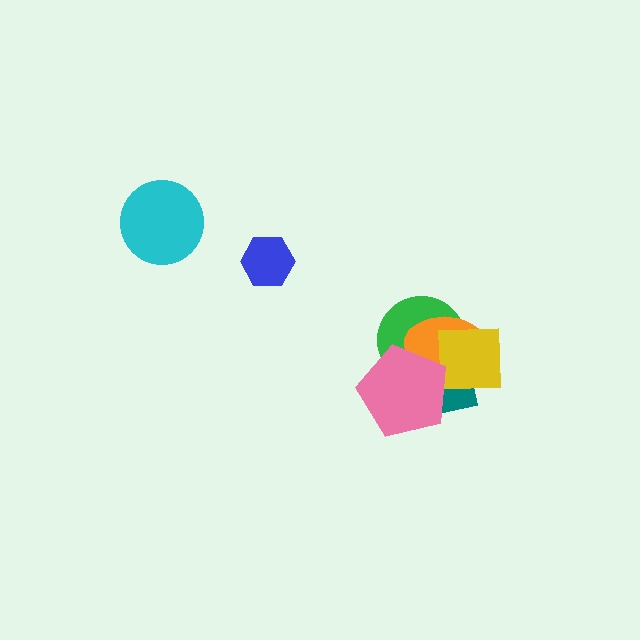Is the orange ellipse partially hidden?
Yes, it is partially covered by another shape.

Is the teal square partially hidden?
Yes, it is partially covered by another shape.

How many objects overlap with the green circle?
4 objects overlap with the green circle.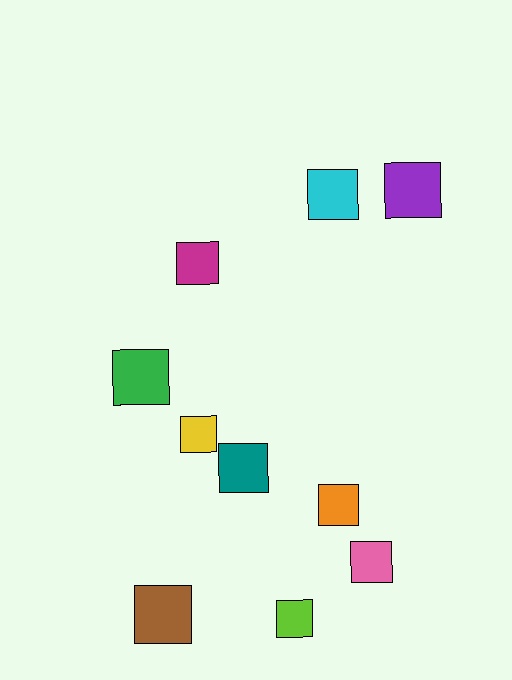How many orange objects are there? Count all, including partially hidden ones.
There is 1 orange object.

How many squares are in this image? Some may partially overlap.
There are 10 squares.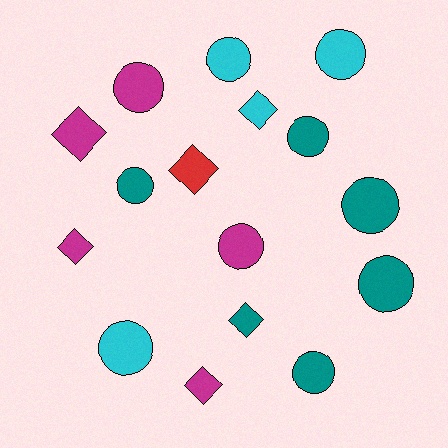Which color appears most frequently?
Teal, with 6 objects.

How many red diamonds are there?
There is 1 red diamond.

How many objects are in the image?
There are 16 objects.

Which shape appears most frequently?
Circle, with 10 objects.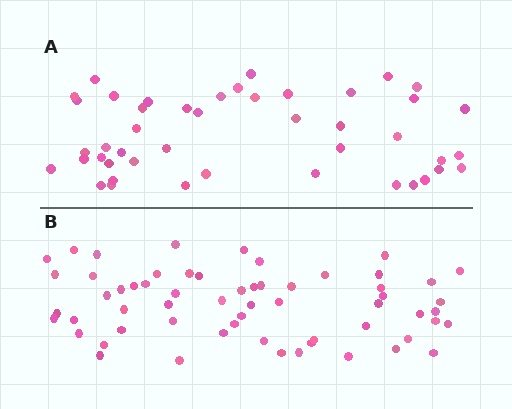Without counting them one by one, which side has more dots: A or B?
Region B (the bottom region) has more dots.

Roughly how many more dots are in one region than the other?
Region B has approximately 15 more dots than region A.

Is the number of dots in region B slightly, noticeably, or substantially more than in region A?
Region B has noticeably more, but not dramatically so. The ratio is roughly 1.3 to 1.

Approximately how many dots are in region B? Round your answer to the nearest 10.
About 60 dots.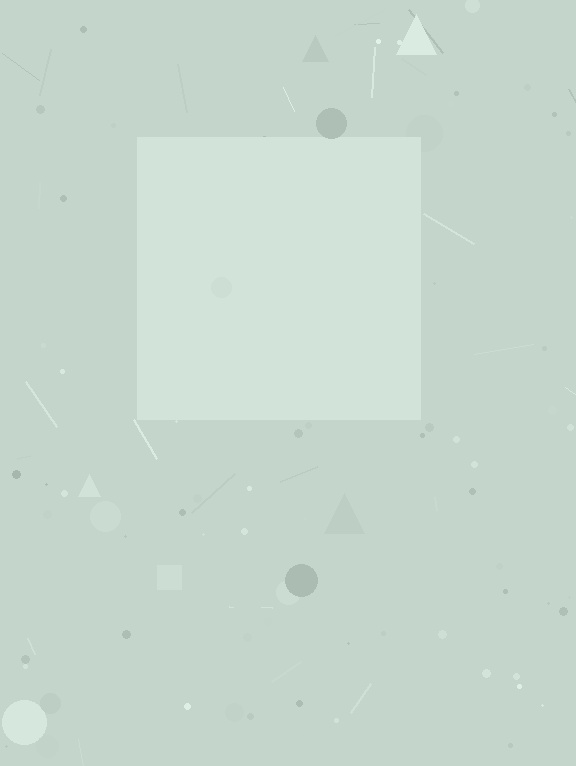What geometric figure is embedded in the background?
A square is embedded in the background.